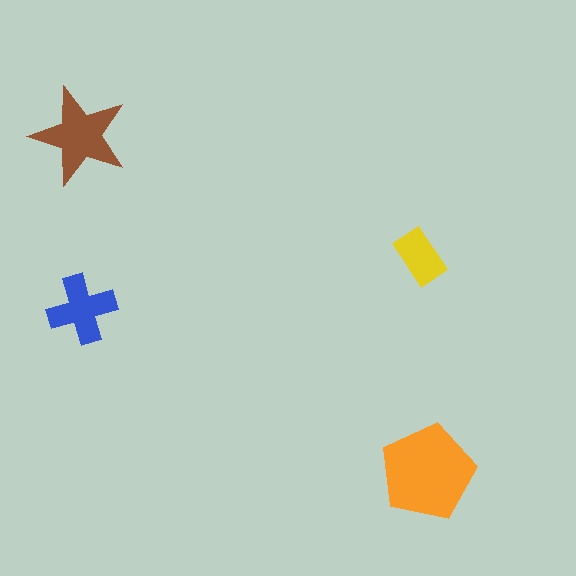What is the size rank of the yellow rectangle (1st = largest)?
4th.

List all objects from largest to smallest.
The orange pentagon, the brown star, the blue cross, the yellow rectangle.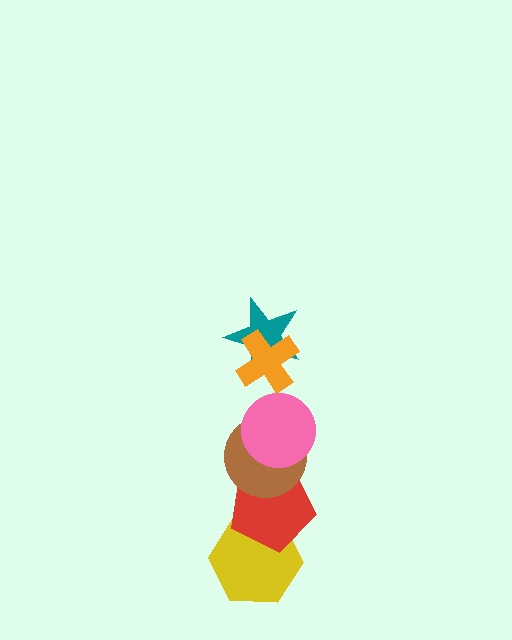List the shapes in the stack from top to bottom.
From top to bottom: the orange cross, the teal star, the pink circle, the brown circle, the red pentagon, the yellow hexagon.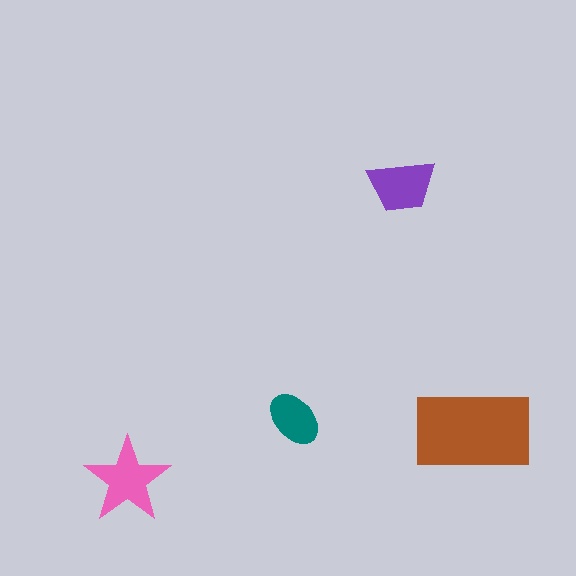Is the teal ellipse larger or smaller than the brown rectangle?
Smaller.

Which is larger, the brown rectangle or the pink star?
The brown rectangle.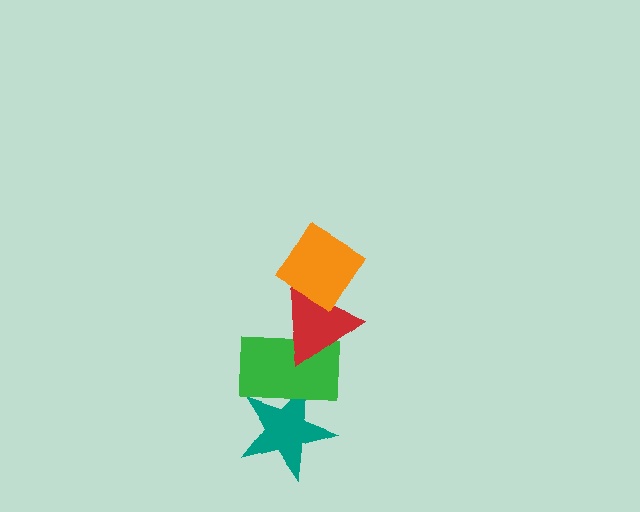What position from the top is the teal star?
The teal star is 4th from the top.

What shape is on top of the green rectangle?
The red triangle is on top of the green rectangle.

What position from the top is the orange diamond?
The orange diamond is 1st from the top.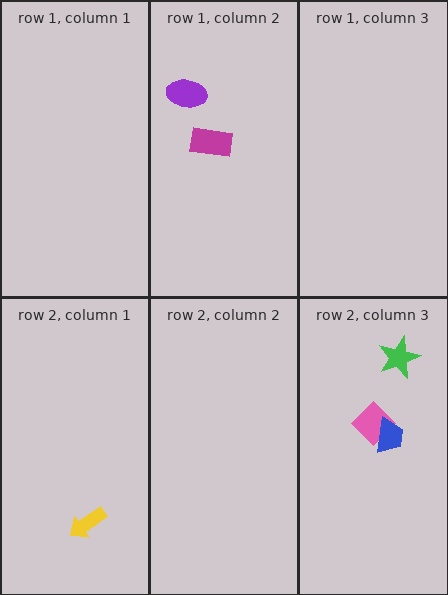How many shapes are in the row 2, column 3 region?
3.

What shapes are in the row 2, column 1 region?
The yellow arrow.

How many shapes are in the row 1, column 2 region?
2.